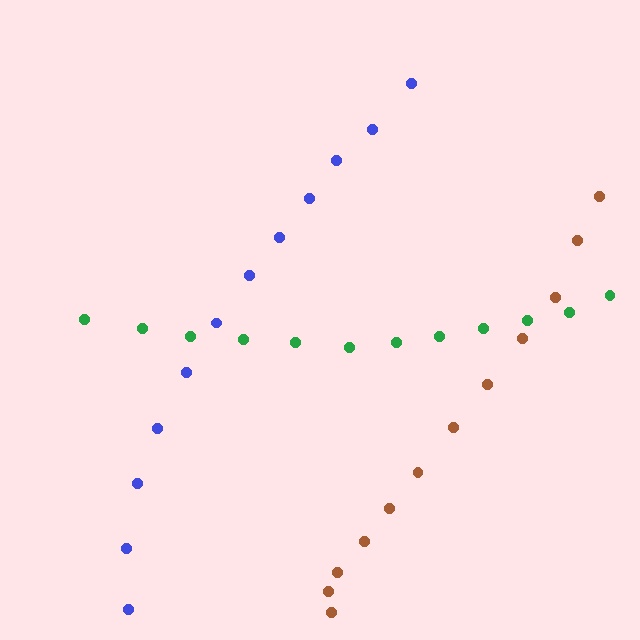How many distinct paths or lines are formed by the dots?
There are 3 distinct paths.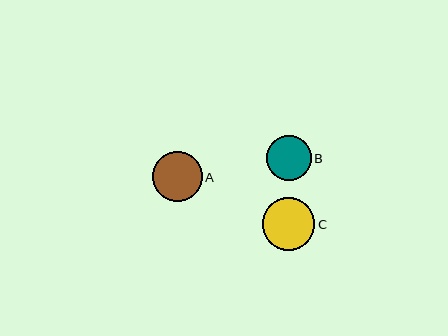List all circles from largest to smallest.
From largest to smallest: C, A, B.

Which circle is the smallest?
Circle B is the smallest with a size of approximately 45 pixels.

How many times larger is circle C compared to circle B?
Circle C is approximately 1.2 times the size of circle B.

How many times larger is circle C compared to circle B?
Circle C is approximately 1.2 times the size of circle B.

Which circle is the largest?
Circle C is the largest with a size of approximately 52 pixels.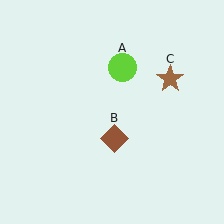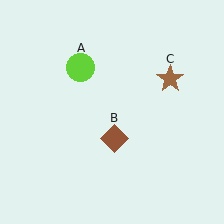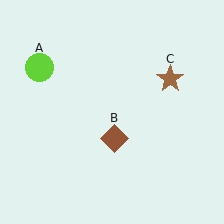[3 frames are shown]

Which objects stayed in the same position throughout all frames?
Brown diamond (object B) and brown star (object C) remained stationary.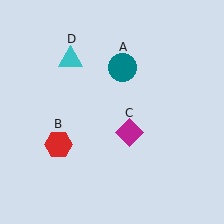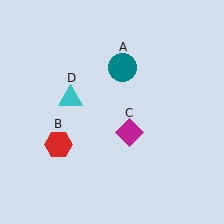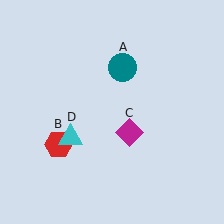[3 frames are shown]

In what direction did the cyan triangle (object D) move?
The cyan triangle (object D) moved down.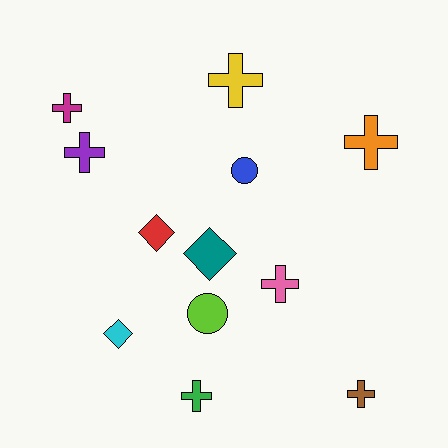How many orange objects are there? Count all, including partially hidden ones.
There is 1 orange object.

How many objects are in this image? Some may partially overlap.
There are 12 objects.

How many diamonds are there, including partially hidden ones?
There are 3 diamonds.